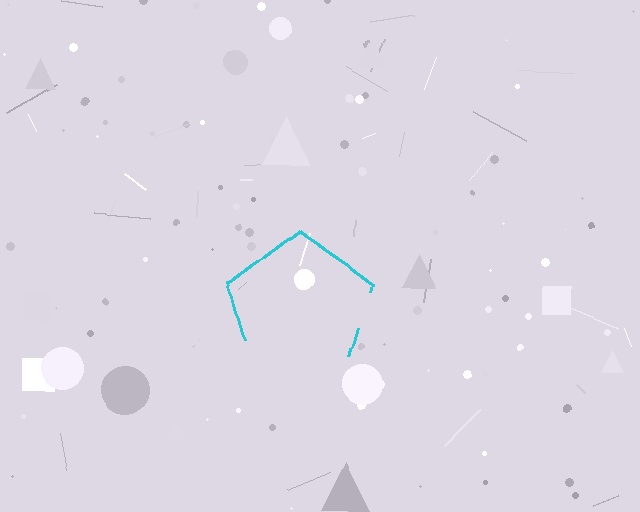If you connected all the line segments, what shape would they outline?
They would outline a pentagon.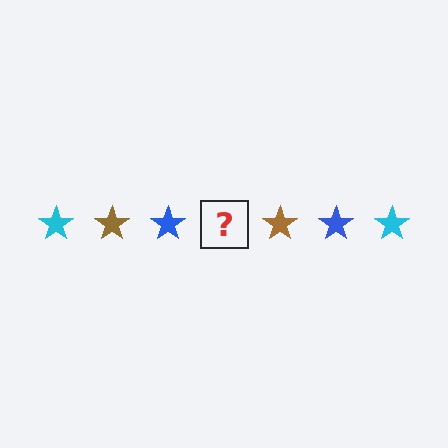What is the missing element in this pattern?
The missing element is a cyan star.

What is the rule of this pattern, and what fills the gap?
The rule is that the pattern cycles through cyan, brown, blue stars. The gap should be filled with a cyan star.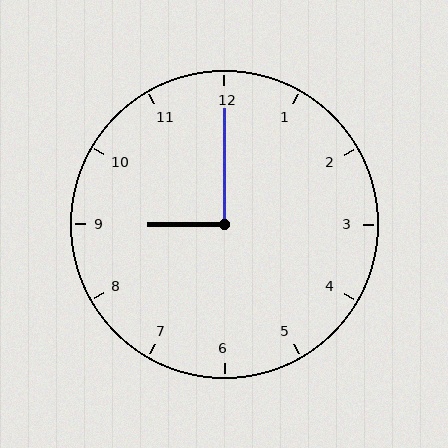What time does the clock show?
9:00.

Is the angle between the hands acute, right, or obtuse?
It is right.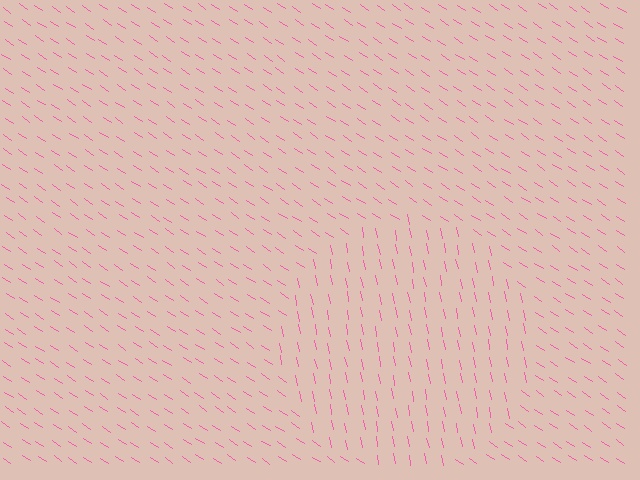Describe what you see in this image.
The image is filled with small pink line segments. A circle region in the image has lines oriented differently from the surrounding lines, creating a visible texture boundary.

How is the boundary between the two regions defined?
The boundary is defined purely by a change in line orientation (approximately 45 degrees difference). All lines are the same color and thickness.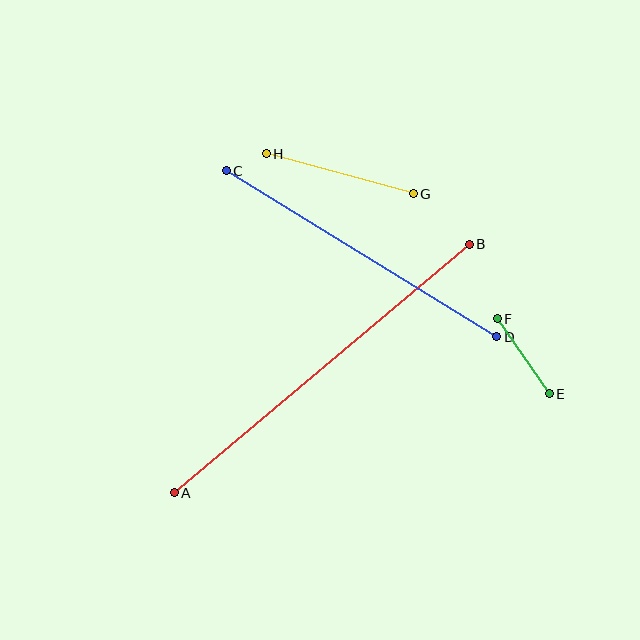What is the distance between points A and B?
The distance is approximately 386 pixels.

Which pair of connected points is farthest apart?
Points A and B are farthest apart.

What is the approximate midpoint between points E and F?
The midpoint is at approximately (523, 356) pixels.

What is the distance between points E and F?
The distance is approximately 91 pixels.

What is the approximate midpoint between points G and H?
The midpoint is at approximately (340, 174) pixels.